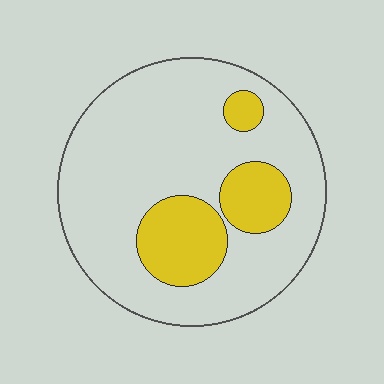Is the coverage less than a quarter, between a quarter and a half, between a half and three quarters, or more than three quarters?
Less than a quarter.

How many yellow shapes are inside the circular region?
3.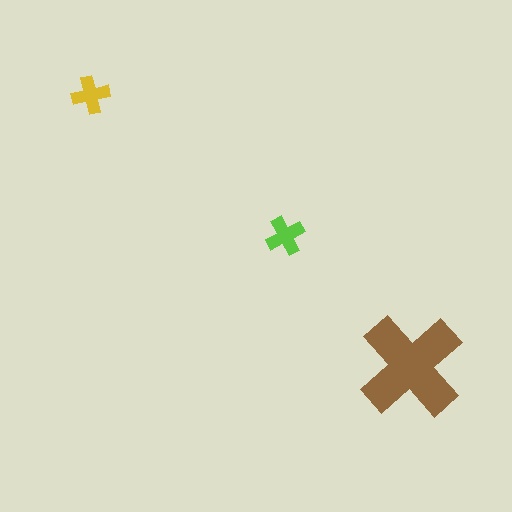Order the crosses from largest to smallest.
the brown one, the lime one, the yellow one.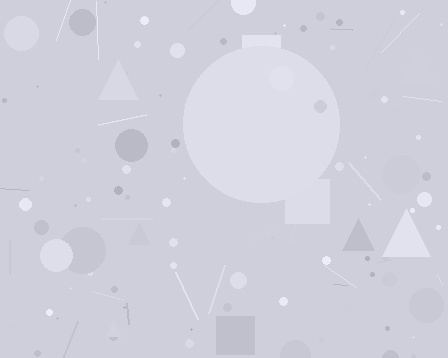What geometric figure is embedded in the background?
A circle is embedded in the background.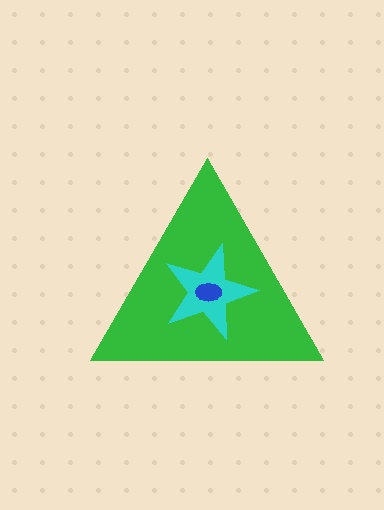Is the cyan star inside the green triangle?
Yes.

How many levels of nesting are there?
3.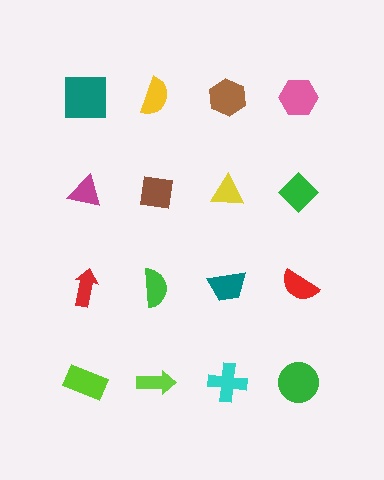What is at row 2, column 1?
A magenta triangle.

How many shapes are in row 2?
4 shapes.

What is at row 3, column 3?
A teal trapezoid.